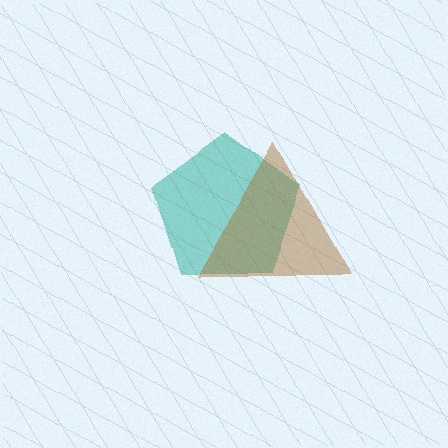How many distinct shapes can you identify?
There are 2 distinct shapes: a teal pentagon, a brown triangle.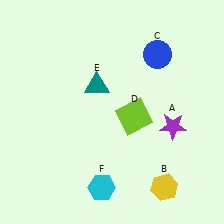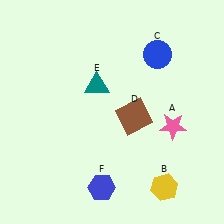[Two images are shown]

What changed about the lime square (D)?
In Image 1, D is lime. In Image 2, it changed to brown.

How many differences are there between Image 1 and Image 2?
There are 3 differences between the two images.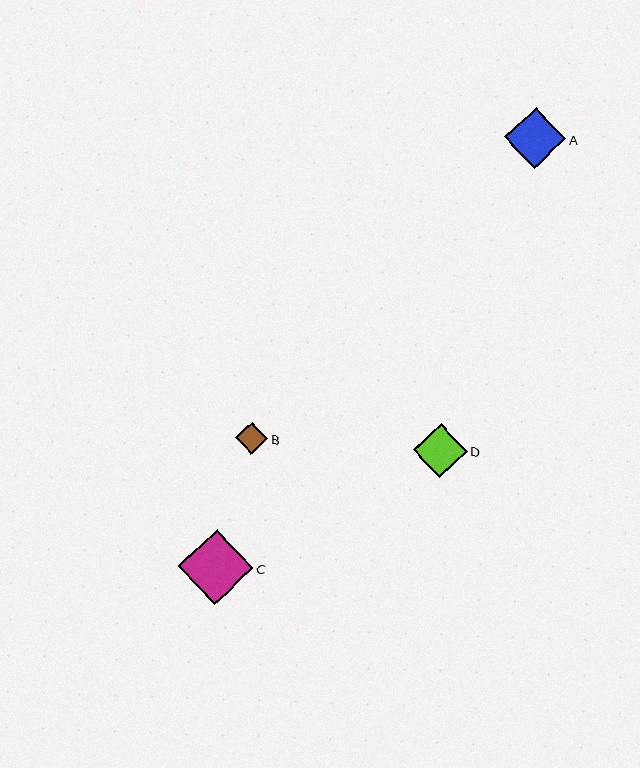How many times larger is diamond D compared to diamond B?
Diamond D is approximately 1.7 times the size of diamond B.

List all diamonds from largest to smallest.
From largest to smallest: C, A, D, B.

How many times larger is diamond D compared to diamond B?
Diamond D is approximately 1.7 times the size of diamond B.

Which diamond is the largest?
Diamond C is the largest with a size of approximately 75 pixels.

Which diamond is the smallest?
Diamond B is the smallest with a size of approximately 32 pixels.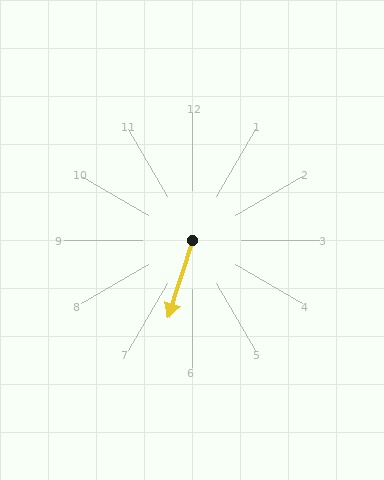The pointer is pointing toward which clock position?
Roughly 7 o'clock.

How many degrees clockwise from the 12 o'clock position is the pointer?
Approximately 197 degrees.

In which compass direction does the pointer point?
South.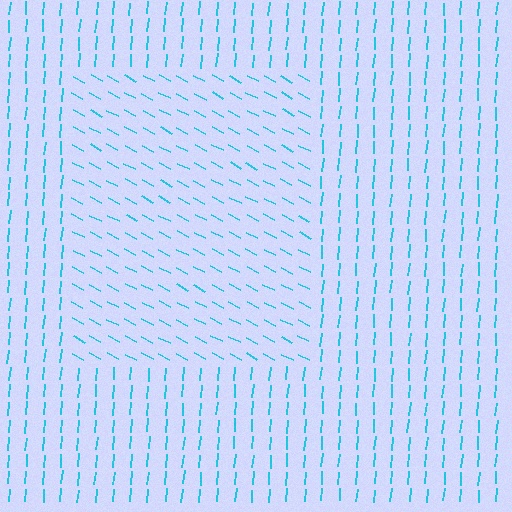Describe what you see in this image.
The image is filled with small cyan line segments. A rectangle region in the image has lines oriented differently from the surrounding lines, creating a visible texture boundary.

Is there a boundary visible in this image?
Yes, there is a texture boundary formed by a change in line orientation.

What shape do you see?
I see a rectangle.